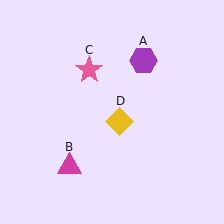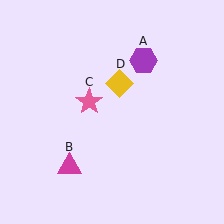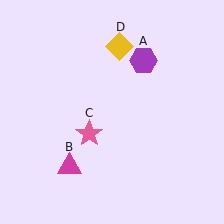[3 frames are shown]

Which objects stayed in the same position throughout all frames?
Purple hexagon (object A) and magenta triangle (object B) remained stationary.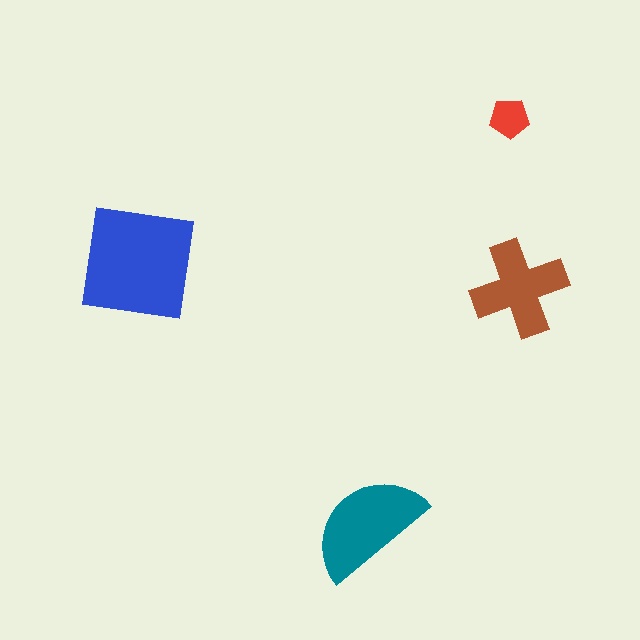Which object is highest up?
The red pentagon is topmost.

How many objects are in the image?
There are 4 objects in the image.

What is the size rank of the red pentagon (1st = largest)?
4th.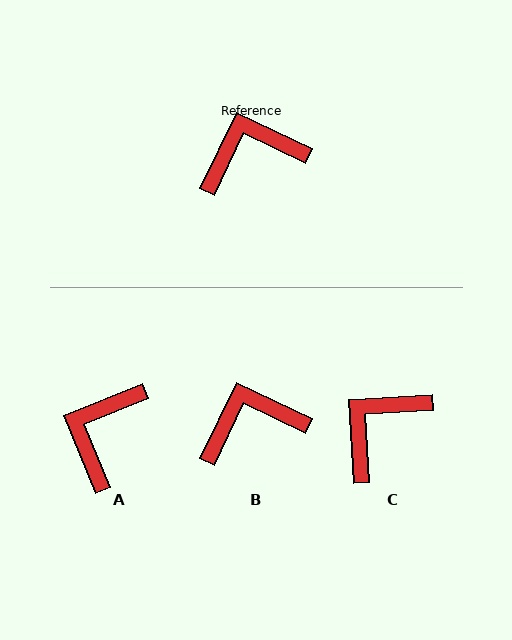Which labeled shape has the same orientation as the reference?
B.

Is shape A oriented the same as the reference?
No, it is off by about 47 degrees.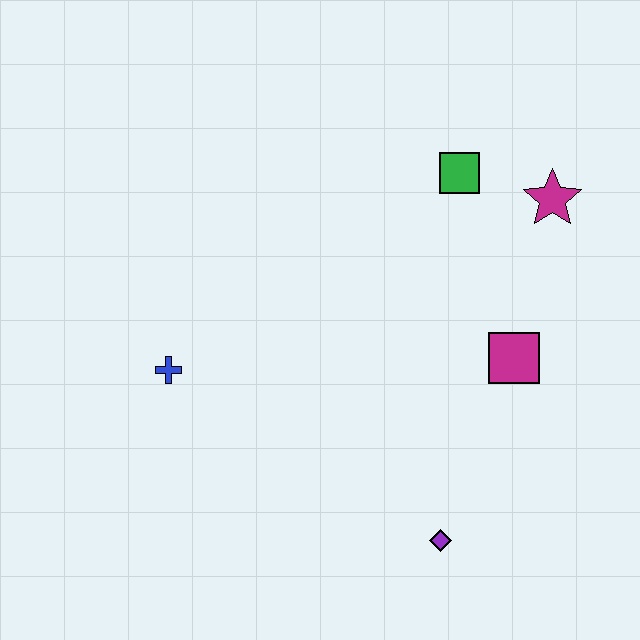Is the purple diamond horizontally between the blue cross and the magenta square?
Yes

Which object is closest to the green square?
The magenta star is closest to the green square.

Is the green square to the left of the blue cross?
No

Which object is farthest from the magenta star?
The blue cross is farthest from the magenta star.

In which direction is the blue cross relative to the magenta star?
The blue cross is to the left of the magenta star.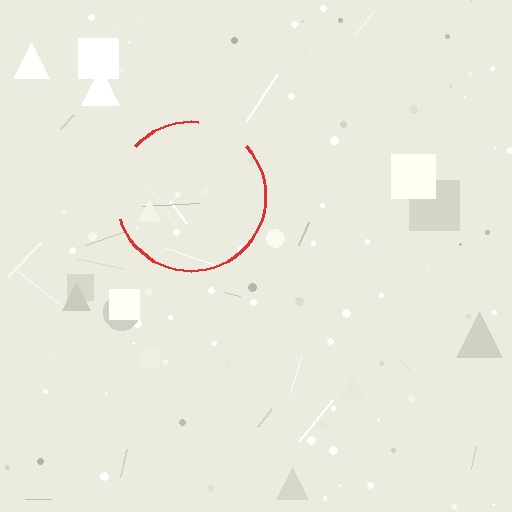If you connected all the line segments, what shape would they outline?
They would outline a circle.